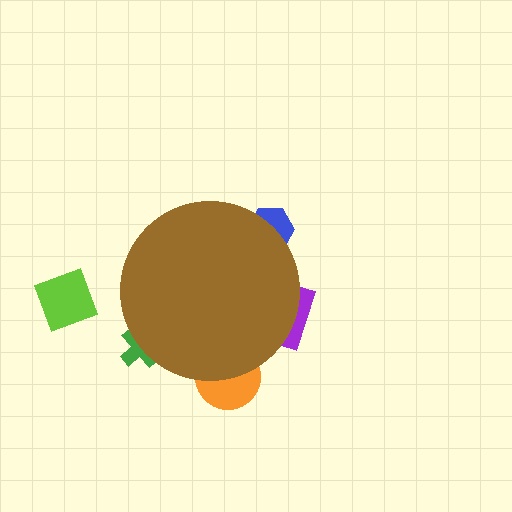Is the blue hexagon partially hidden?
Yes, the blue hexagon is partially hidden behind the brown circle.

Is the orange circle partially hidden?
Yes, the orange circle is partially hidden behind the brown circle.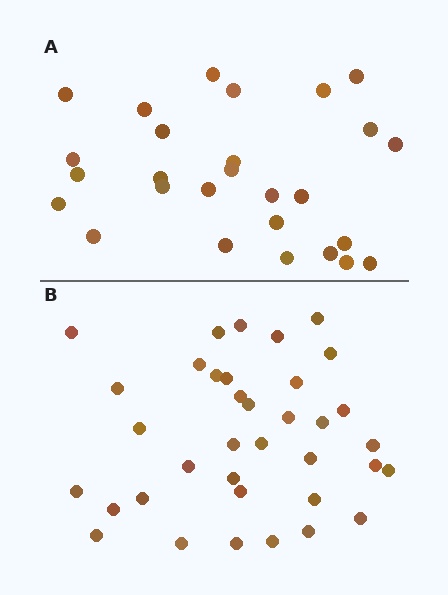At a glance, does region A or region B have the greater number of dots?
Region B (the bottom region) has more dots.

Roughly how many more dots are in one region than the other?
Region B has roughly 8 or so more dots than region A.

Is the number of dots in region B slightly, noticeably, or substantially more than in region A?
Region B has noticeably more, but not dramatically so. The ratio is roughly 1.3 to 1.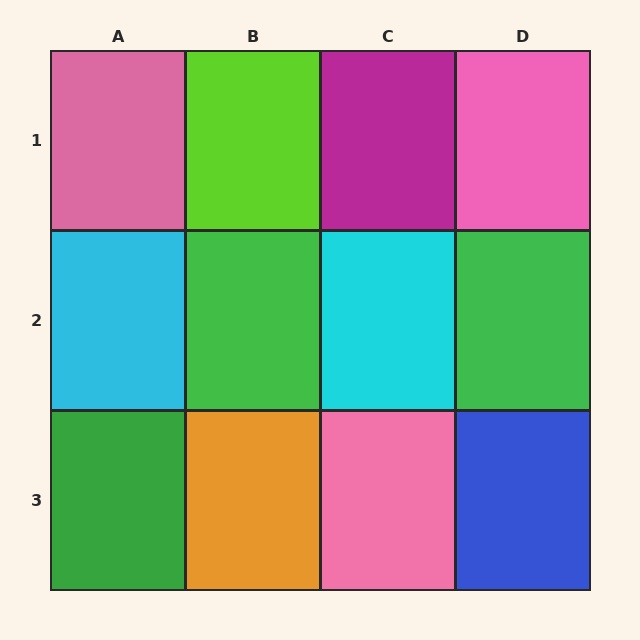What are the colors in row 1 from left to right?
Pink, lime, magenta, pink.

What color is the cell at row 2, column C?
Cyan.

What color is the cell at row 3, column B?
Orange.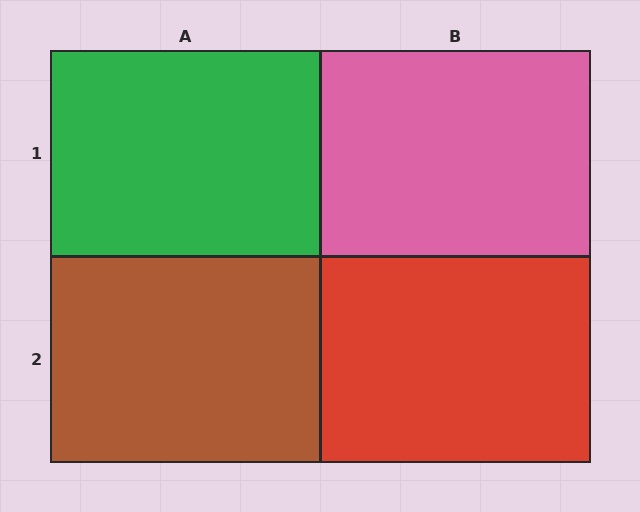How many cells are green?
1 cell is green.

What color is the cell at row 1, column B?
Pink.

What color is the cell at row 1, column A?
Green.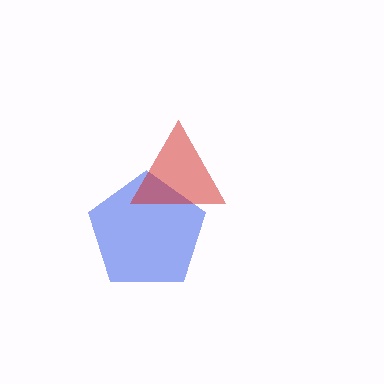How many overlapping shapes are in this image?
There are 2 overlapping shapes in the image.